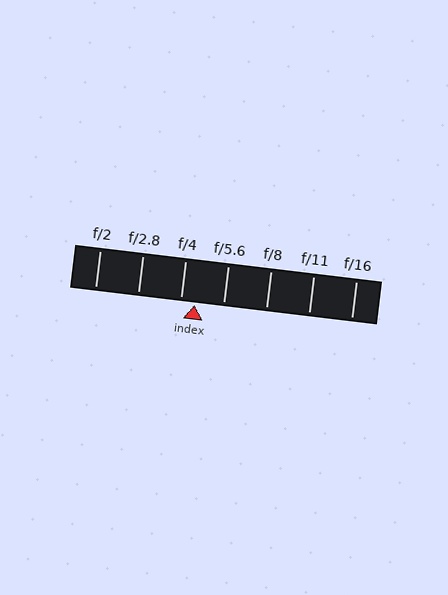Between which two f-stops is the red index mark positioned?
The index mark is between f/4 and f/5.6.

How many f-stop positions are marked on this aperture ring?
There are 7 f-stop positions marked.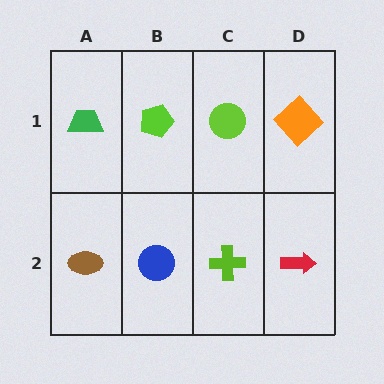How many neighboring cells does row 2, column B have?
3.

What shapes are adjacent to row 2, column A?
A green trapezoid (row 1, column A), a blue circle (row 2, column B).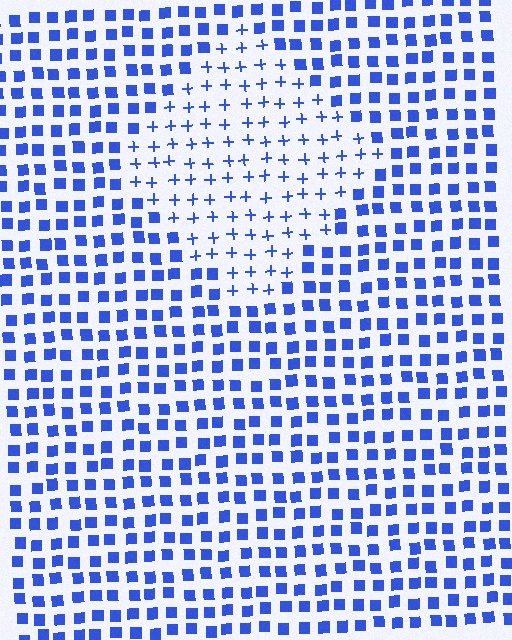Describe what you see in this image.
The image is filled with small blue elements arranged in a uniform grid. A diamond-shaped region contains plus signs, while the surrounding area contains squares. The boundary is defined purely by the change in element shape.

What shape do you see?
I see a diamond.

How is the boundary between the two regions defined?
The boundary is defined by a change in element shape: plus signs inside vs. squares outside. All elements share the same color and spacing.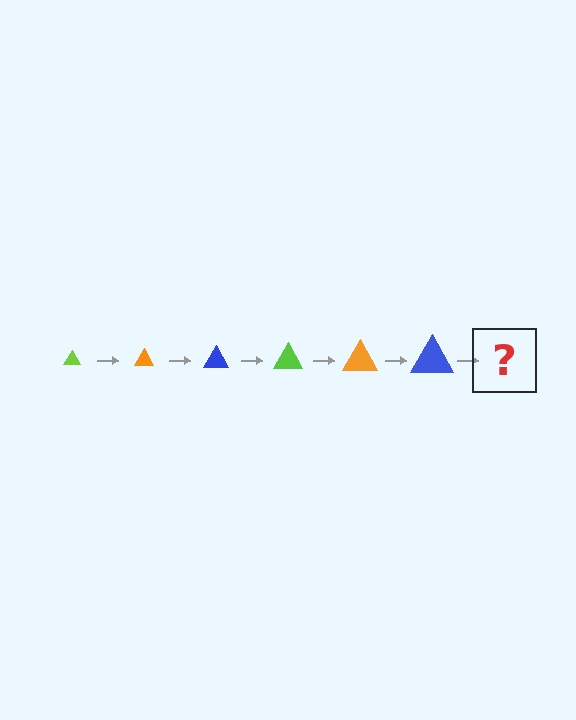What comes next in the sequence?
The next element should be a lime triangle, larger than the previous one.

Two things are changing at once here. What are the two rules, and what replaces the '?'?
The two rules are that the triangle grows larger each step and the color cycles through lime, orange, and blue. The '?' should be a lime triangle, larger than the previous one.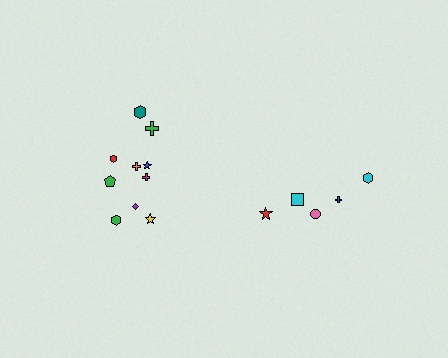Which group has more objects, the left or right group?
The left group.